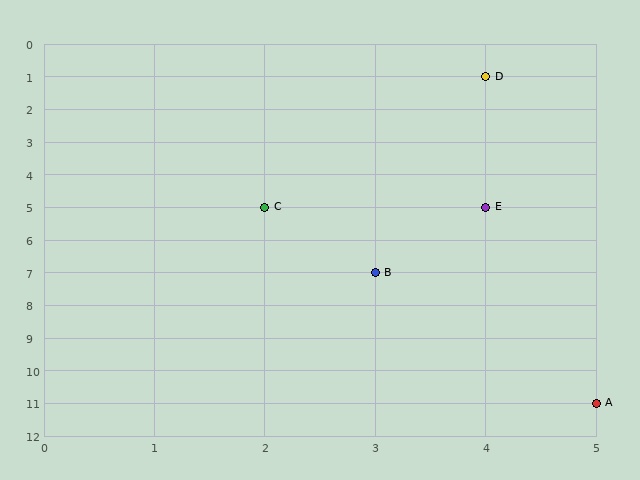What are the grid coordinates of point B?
Point B is at grid coordinates (3, 7).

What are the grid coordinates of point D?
Point D is at grid coordinates (4, 1).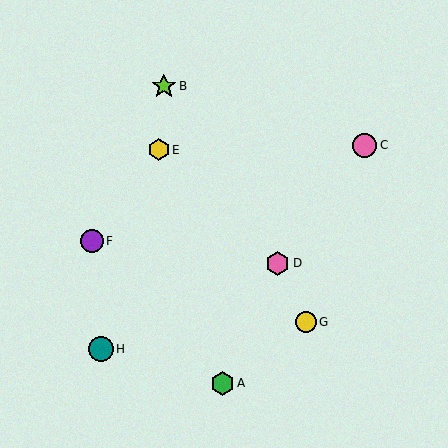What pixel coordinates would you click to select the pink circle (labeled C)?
Click at (365, 145) to select the pink circle C.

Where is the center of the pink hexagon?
The center of the pink hexagon is at (278, 263).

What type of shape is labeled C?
Shape C is a pink circle.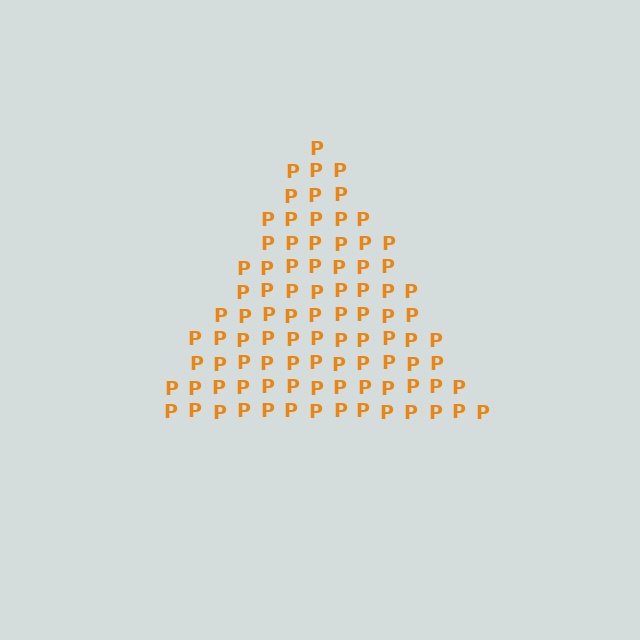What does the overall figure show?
The overall figure shows a triangle.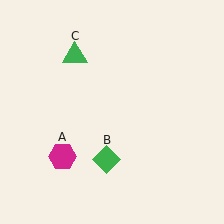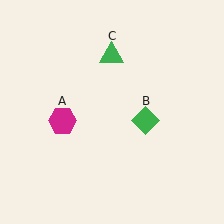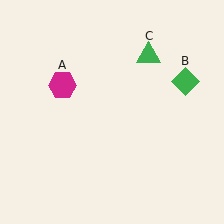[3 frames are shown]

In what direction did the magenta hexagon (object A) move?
The magenta hexagon (object A) moved up.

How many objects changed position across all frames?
3 objects changed position: magenta hexagon (object A), green diamond (object B), green triangle (object C).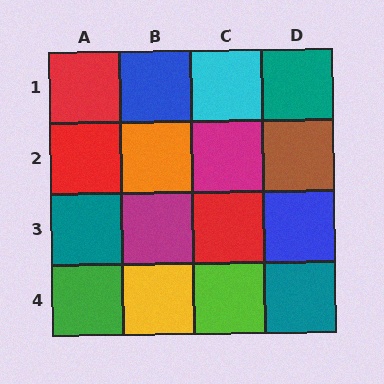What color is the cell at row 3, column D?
Blue.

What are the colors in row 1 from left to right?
Red, blue, cyan, teal.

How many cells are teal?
3 cells are teal.